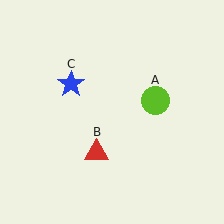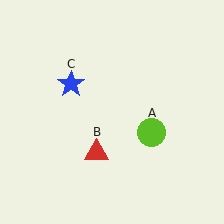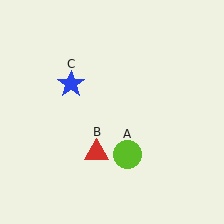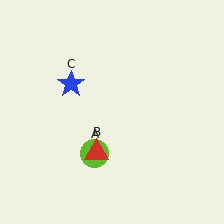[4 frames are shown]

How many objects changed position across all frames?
1 object changed position: lime circle (object A).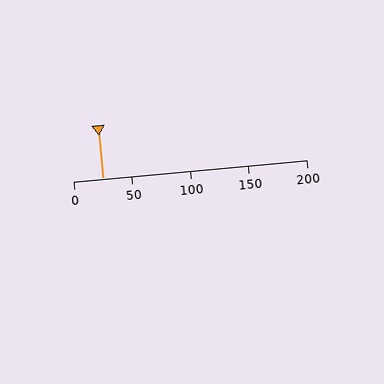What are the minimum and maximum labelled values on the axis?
The axis runs from 0 to 200.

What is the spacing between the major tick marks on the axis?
The major ticks are spaced 50 apart.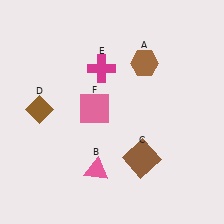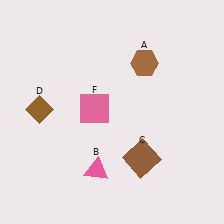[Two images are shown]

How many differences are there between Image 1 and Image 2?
There is 1 difference between the two images.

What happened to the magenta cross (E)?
The magenta cross (E) was removed in Image 2. It was in the top-left area of Image 1.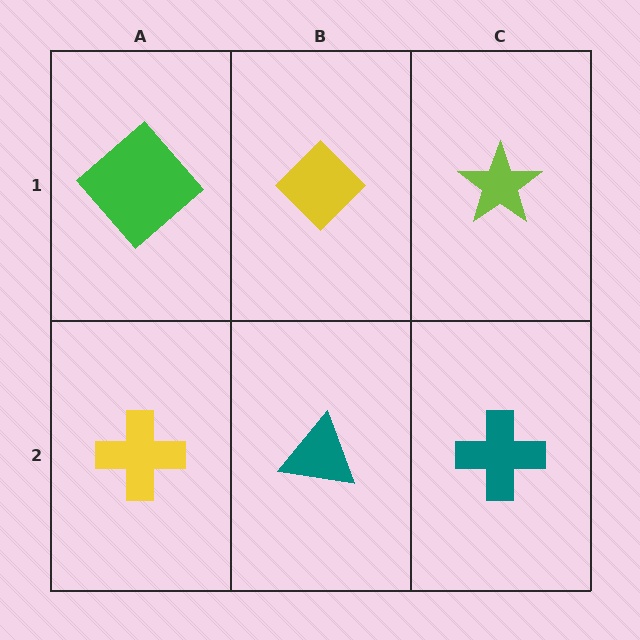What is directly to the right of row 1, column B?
A lime star.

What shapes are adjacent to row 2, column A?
A green diamond (row 1, column A), a teal triangle (row 2, column B).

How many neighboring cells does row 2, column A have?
2.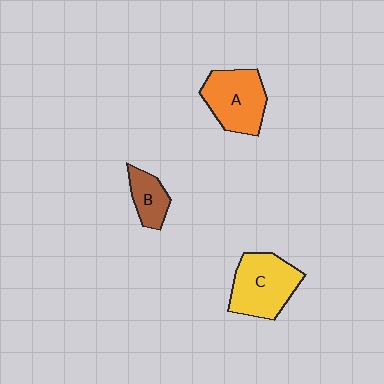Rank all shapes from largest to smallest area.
From largest to smallest: C (yellow), A (orange), B (brown).